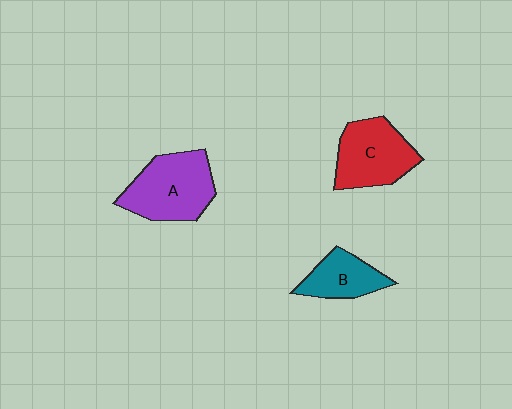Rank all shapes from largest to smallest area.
From largest to smallest: A (purple), C (red), B (teal).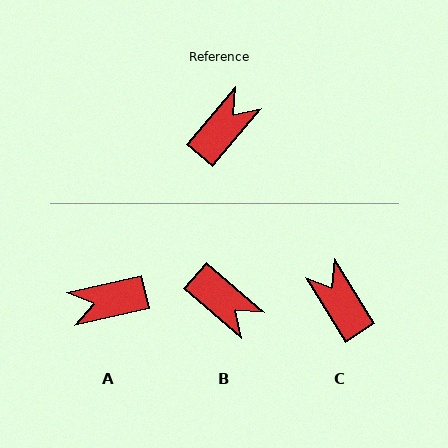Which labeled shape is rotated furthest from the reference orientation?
A, about 143 degrees away.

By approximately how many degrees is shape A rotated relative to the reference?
Approximately 143 degrees counter-clockwise.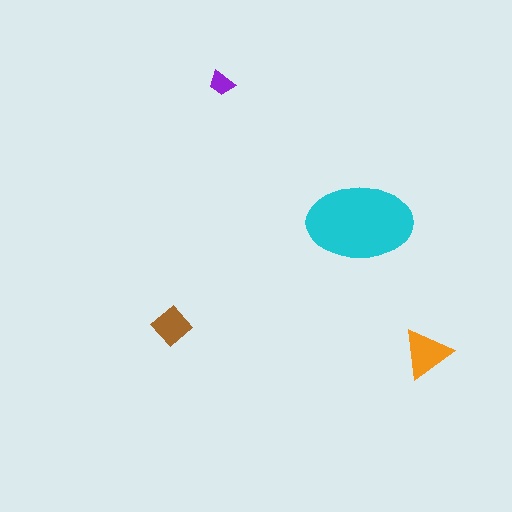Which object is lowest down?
The orange triangle is bottommost.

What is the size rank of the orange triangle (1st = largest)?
2nd.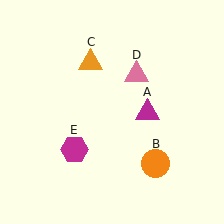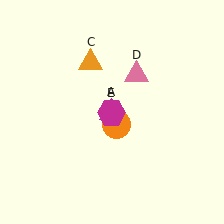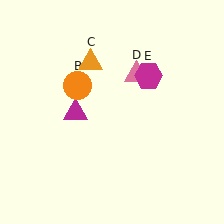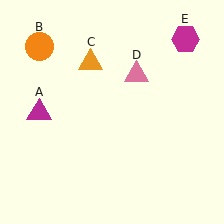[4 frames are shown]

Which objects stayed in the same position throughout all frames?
Orange triangle (object C) and pink triangle (object D) remained stationary.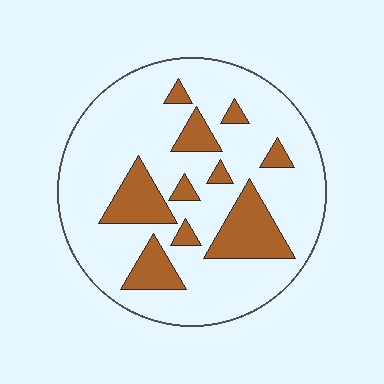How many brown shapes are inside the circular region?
10.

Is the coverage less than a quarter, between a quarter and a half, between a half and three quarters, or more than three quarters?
Less than a quarter.